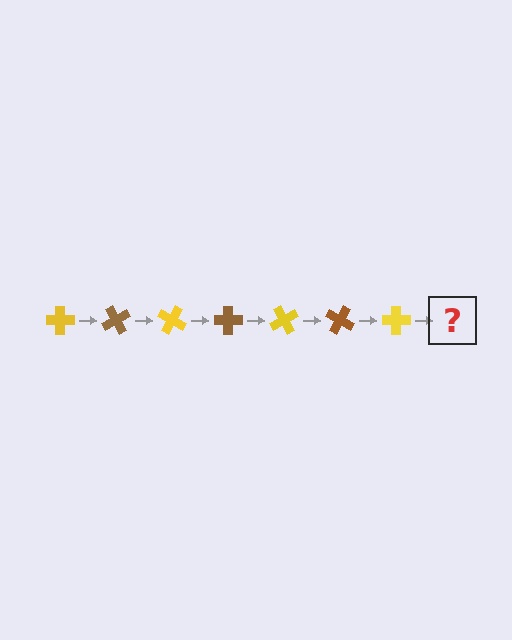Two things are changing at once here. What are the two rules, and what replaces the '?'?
The two rules are that it rotates 60 degrees each step and the color cycles through yellow and brown. The '?' should be a brown cross, rotated 420 degrees from the start.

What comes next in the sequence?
The next element should be a brown cross, rotated 420 degrees from the start.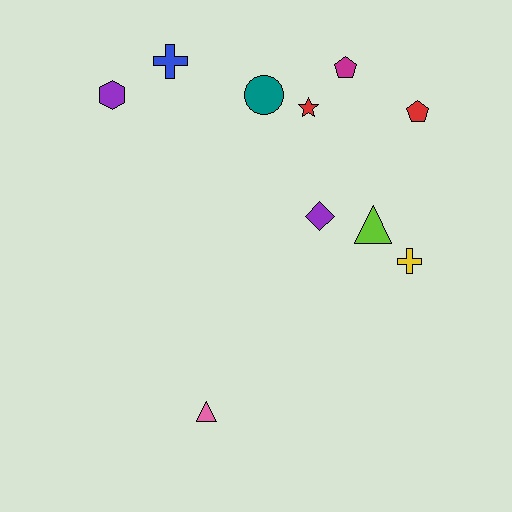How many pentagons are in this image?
There are 2 pentagons.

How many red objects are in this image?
There are 2 red objects.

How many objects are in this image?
There are 10 objects.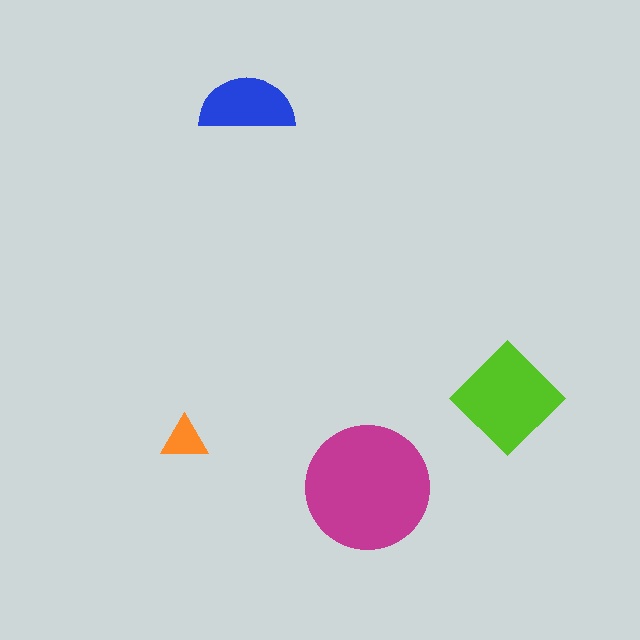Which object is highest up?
The blue semicircle is topmost.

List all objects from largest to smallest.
The magenta circle, the lime diamond, the blue semicircle, the orange triangle.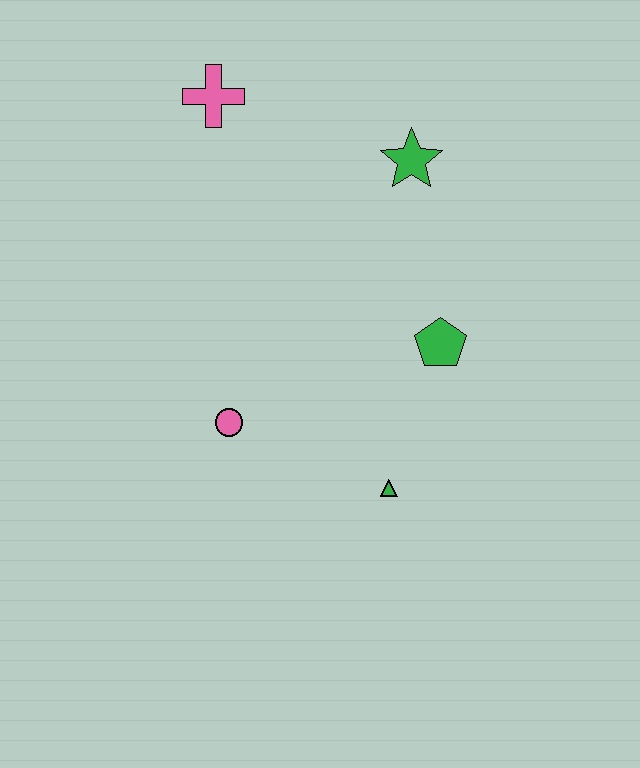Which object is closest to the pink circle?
The green triangle is closest to the pink circle.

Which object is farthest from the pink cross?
The green triangle is farthest from the pink cross.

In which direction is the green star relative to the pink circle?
The green star is above the pink circle.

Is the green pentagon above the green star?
No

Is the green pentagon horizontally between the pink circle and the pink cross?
No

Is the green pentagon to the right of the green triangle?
Yes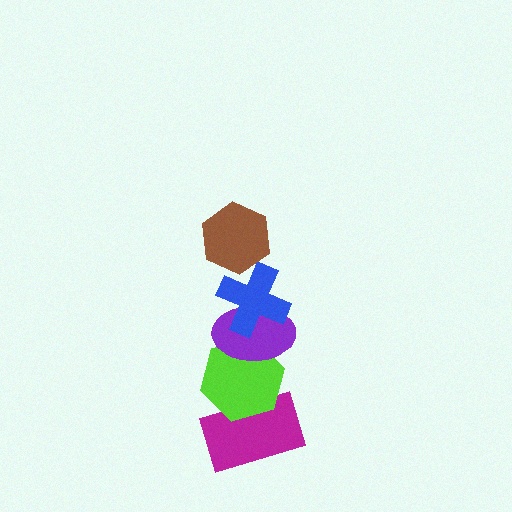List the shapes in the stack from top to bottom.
From top to bottom: the brown hexagon, the blue cross, the purple ellipse, the lime hexagon, the magenta rectangle.